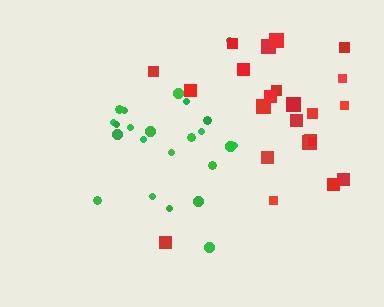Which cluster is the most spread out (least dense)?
Red.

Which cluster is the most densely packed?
Green.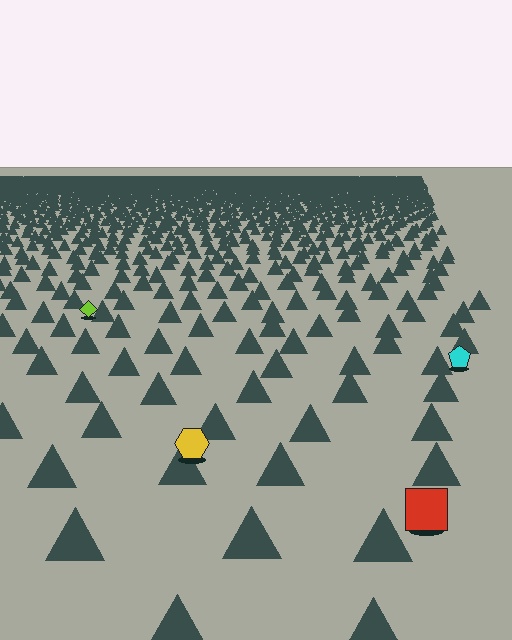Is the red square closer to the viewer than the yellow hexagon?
Yes. The red square is closer — you can tell from the texture gradient: the ground texture is coarser near it.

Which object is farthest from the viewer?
The lime diamond is farthest from the viewer. It appears smaller and the ground texture around it is denser.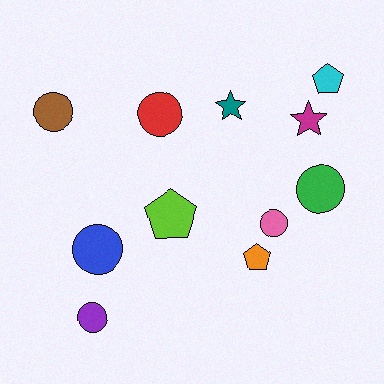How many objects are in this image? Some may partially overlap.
There are 11 objects.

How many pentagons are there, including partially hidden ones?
There are 3 pentagons.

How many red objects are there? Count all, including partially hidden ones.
There is 1 red object.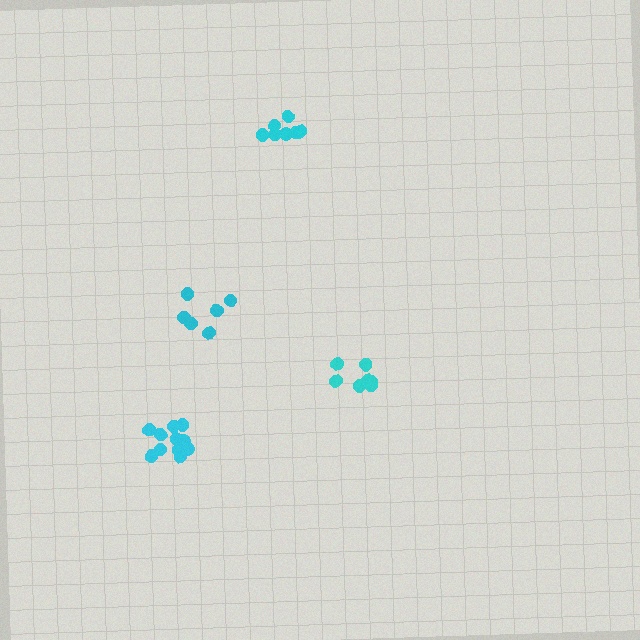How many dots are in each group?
Group 1: 6 dots, Group 2: 11 dots, Group 3: 7 dots, Group 4: 7 dots (31 total).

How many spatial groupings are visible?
There are 4 spatial groupings.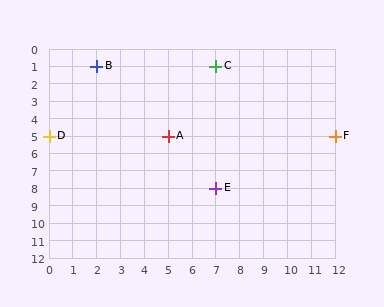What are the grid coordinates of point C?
Point C is at grid coordinates (7, 1).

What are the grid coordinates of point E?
Point E is at grid coordinates (7, 8).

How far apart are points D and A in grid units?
Points D and A are 5 columns apart.